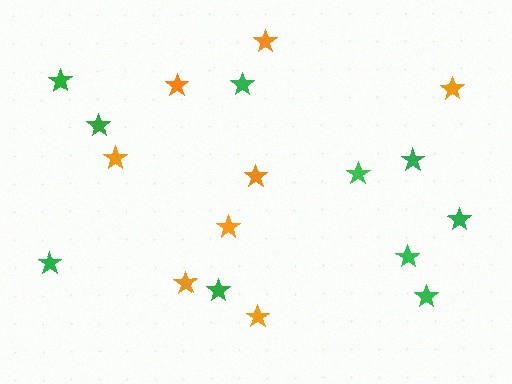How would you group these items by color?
There are 2 groups: one group of green stars (10) and one group of orange stars (8).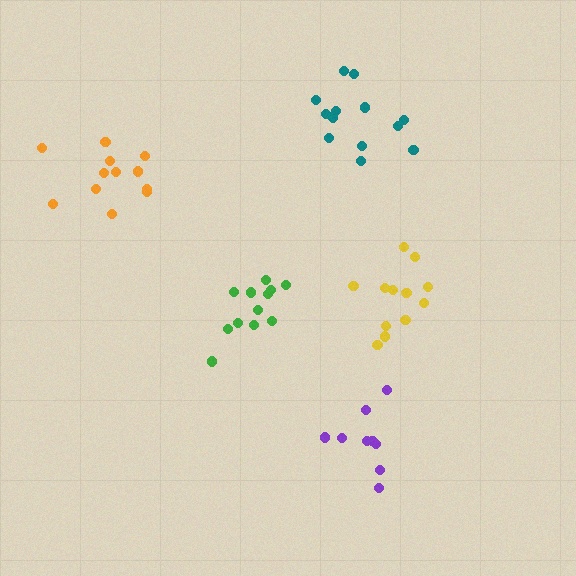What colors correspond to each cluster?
The clusters are colored: teal, green, yellow, purple, orange.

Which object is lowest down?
The purple cluster is bottommost.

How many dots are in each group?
Group 1: 13 dots, Group 2: 12 dots, Group 3: 12 dots, Group 4: 9 dots, Group 5: 12 dots (58 total).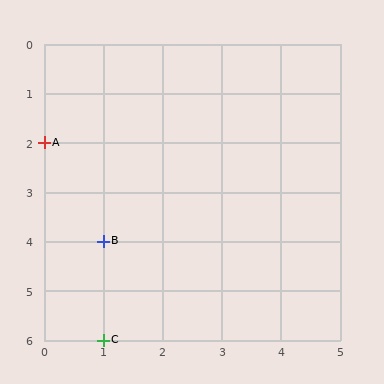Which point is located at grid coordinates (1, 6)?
Point C is at (1, 6).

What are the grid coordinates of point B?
Point B is at grid coordinates (1, 4).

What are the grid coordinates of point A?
Point A is at grid coordinates (0, 2).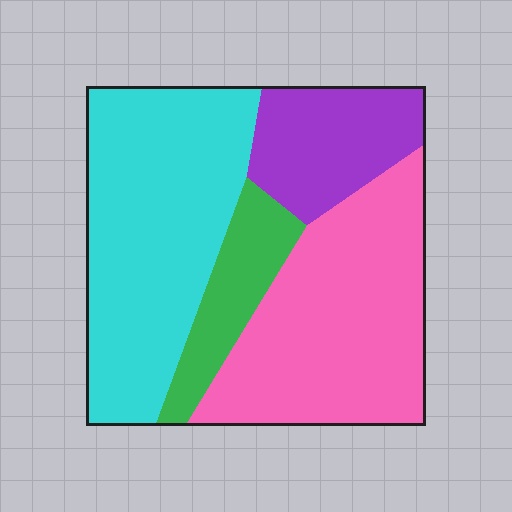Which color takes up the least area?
Green, at roughly 10%.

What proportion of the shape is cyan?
Cyan covers about 40% of the shape.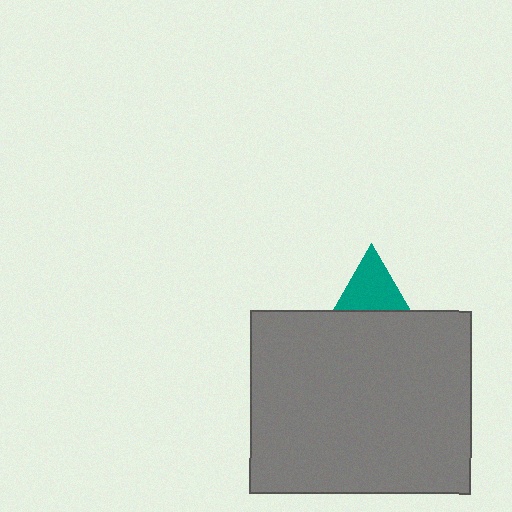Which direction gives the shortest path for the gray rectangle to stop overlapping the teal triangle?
Moving down gives the shortest separation.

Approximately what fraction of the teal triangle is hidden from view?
Roughly 65% of the teal triangle is hidden behind the gray rectangle.